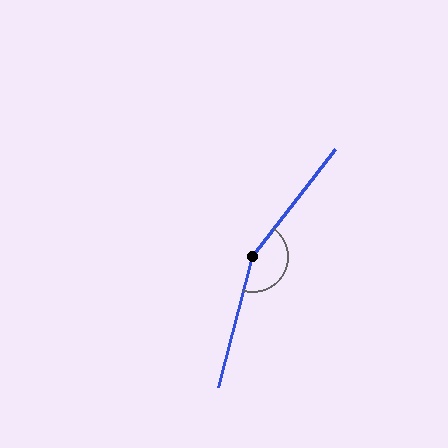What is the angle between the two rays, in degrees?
Approximately 157 degrees.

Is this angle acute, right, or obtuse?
It is obtuse.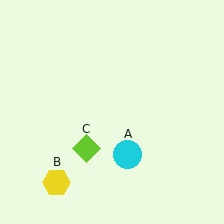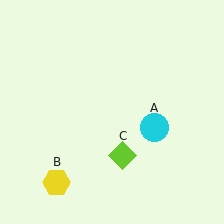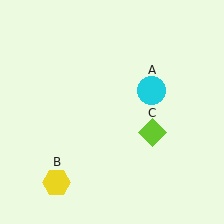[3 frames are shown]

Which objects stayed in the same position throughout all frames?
Yellow hexagon (object B) remained stationary.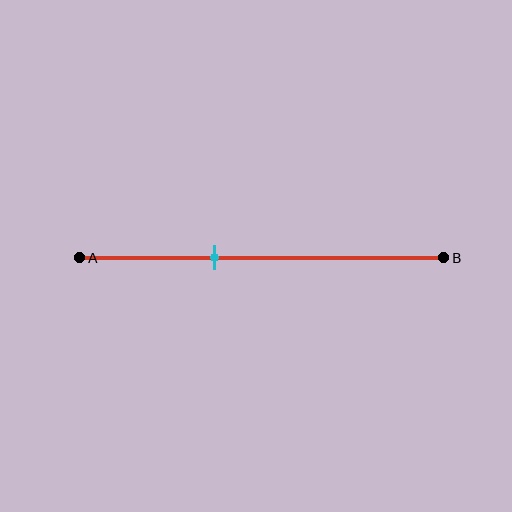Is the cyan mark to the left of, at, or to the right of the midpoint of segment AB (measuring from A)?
The cyan mark is to the left of the midpoint of segment AB.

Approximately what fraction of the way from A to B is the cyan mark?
The cyan mark is approximately 35% of the way from A to B.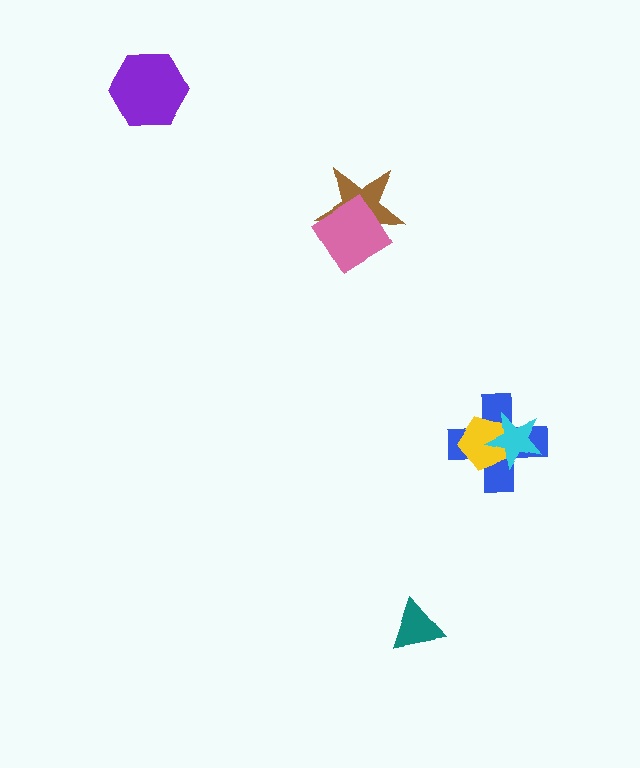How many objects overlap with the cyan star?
2 objects overlap with the cyan star.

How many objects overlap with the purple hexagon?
0 objects overlap with the purple hexagon.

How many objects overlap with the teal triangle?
0 objects overlap with the teal triangle.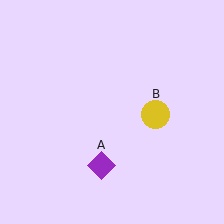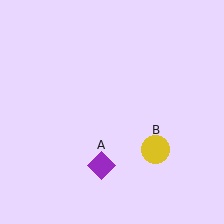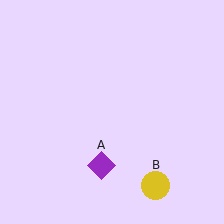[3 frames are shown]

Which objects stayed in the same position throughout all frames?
Purple diamond (object A) remained stationary.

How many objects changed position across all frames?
1 object changed position: yellow circle (object B).